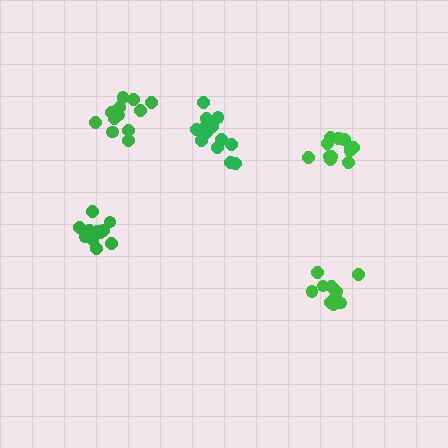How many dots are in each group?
Group 1: 12 dots, Group 2: 10 dots, Group 3: 13 dots, Group 4: 14 dots, Group 5: 12 dots (61 total).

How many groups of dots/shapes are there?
There are 5 groups.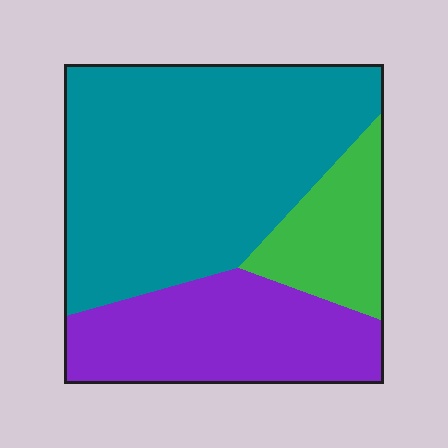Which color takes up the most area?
Teal, at roughly 55%.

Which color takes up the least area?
Green, at roughly 15%.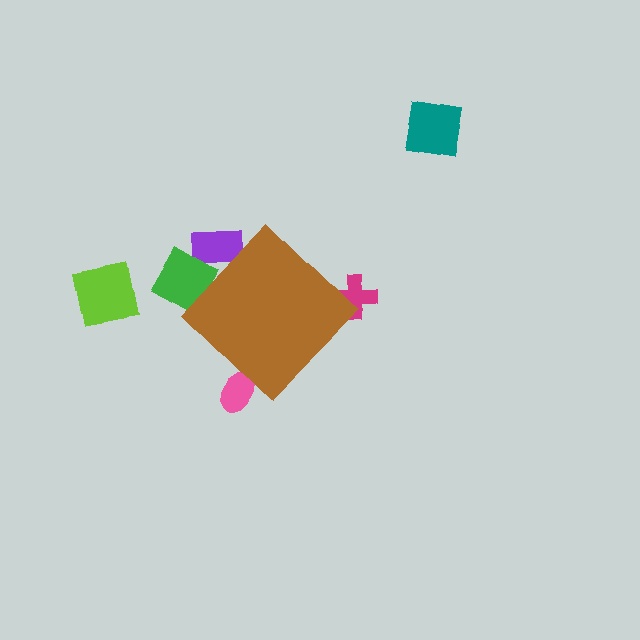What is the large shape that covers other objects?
A brown diamond.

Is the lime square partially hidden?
No, the lime square is fully visible.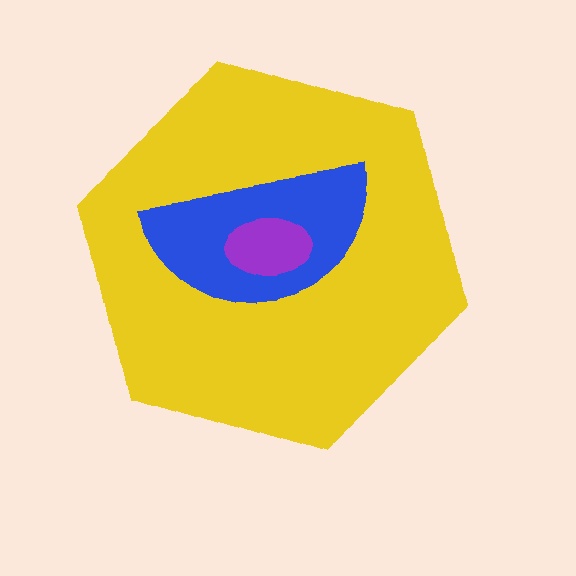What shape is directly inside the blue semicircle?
The purple ellipse.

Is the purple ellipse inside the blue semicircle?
Yes.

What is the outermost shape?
The yellow hexagon.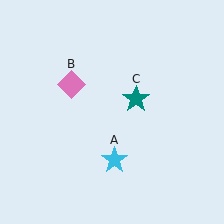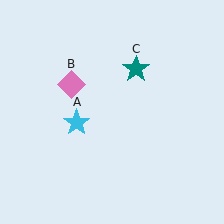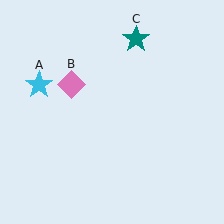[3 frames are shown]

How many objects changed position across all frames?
2 objects changed position: cyan star (object A), teal star (object C).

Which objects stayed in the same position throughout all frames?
Pink diamond (object B) remained stationary.